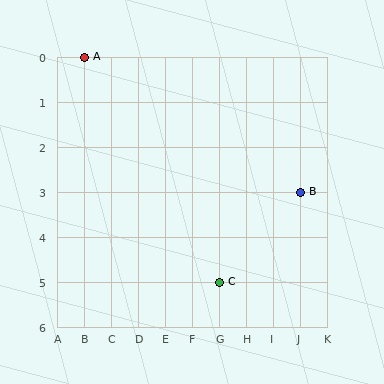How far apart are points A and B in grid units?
Points A and B are 8 columns and 3 rows apart (about 8.5 grid units diagonally).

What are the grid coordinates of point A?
Point A is at grid coordinates (B, 0).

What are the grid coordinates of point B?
Point B is at grid coordinates (J, 3).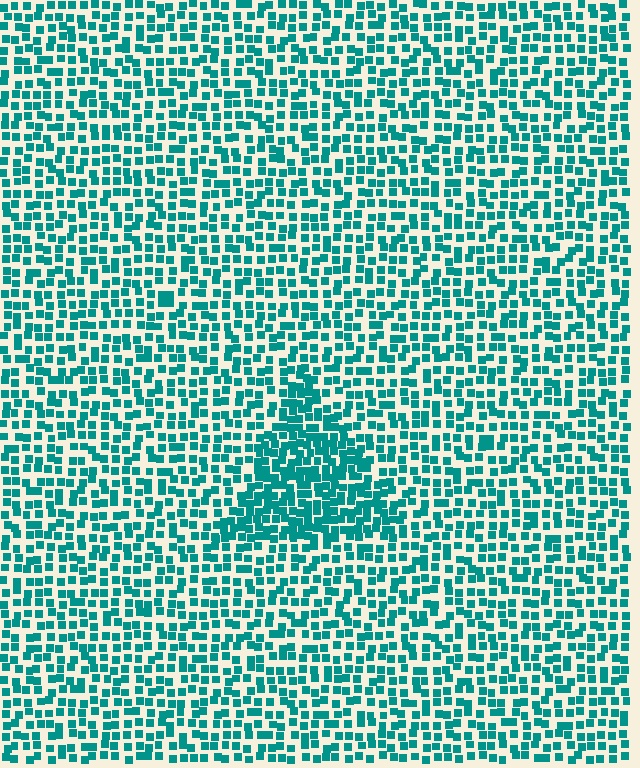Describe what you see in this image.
The image contains small teal elements arranged at two different densities. A triangle-shaped region is visible where the elements are more densely packed than the surrounding area.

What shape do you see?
I see a triangle.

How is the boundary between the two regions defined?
The boundary is defined by a change in element density (approximately 1.7x ratio). All elements are the same color, size, and shape.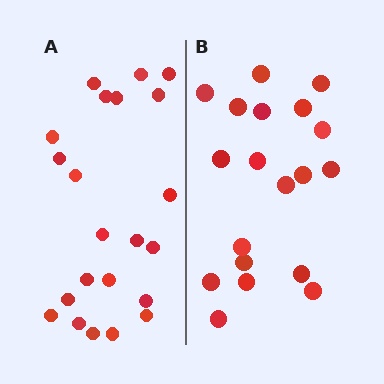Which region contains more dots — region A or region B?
Region A (the left region) has more dots.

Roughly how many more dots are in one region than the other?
Region A has just a few more — roughly 2 or 3 more dots than region B.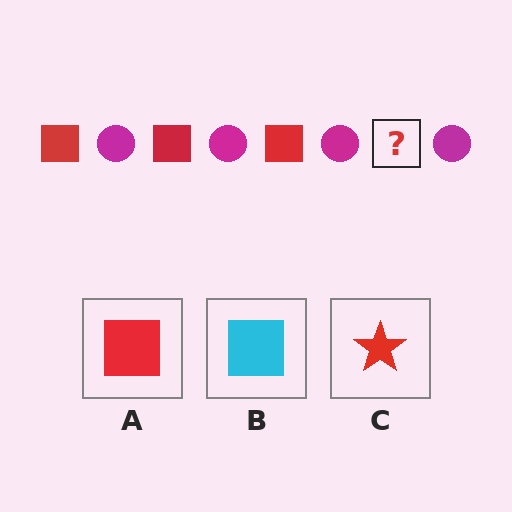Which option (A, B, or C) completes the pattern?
A.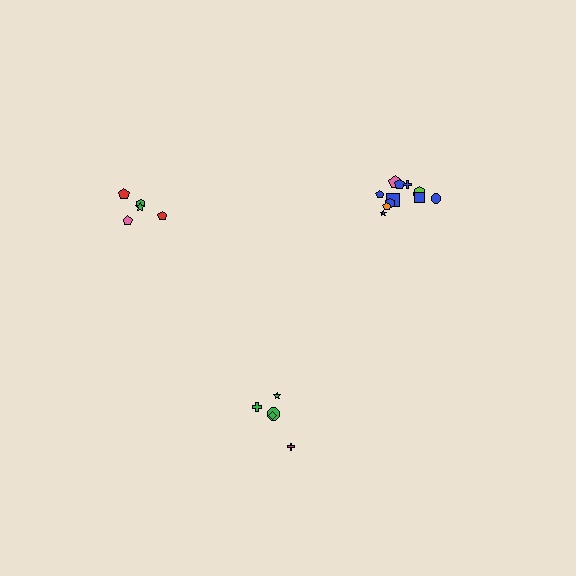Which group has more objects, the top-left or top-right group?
The top-right group.